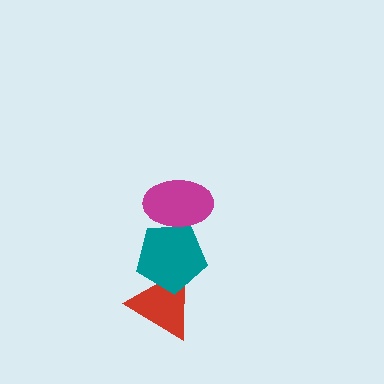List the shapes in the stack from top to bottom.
From top to bottom: the magenta ellipse, the teal pentagon, the red triangle.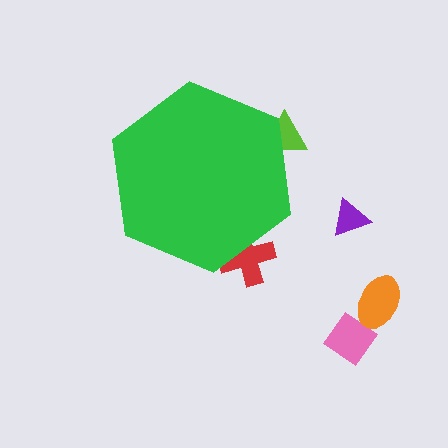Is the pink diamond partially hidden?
No, the pink diamond is fully visible.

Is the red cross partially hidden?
Yes, the red cross is partially hidden behind the green hexagon.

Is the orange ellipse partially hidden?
No, the orange ellipse is fully visible.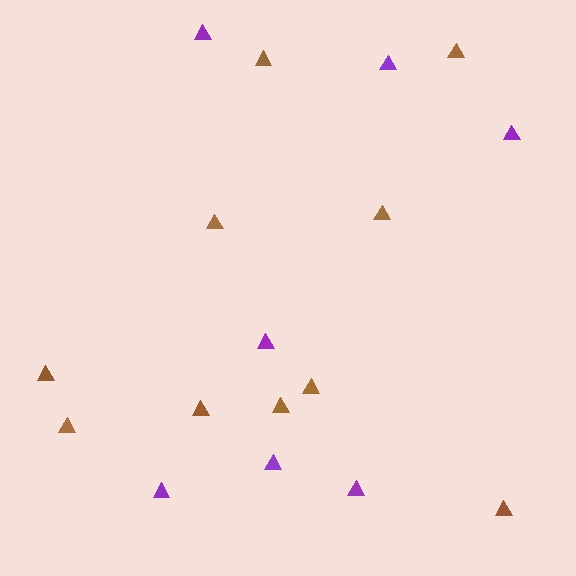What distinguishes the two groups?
There are 2 groups: one group of purple triangles (7) and one group of brown triangles (10).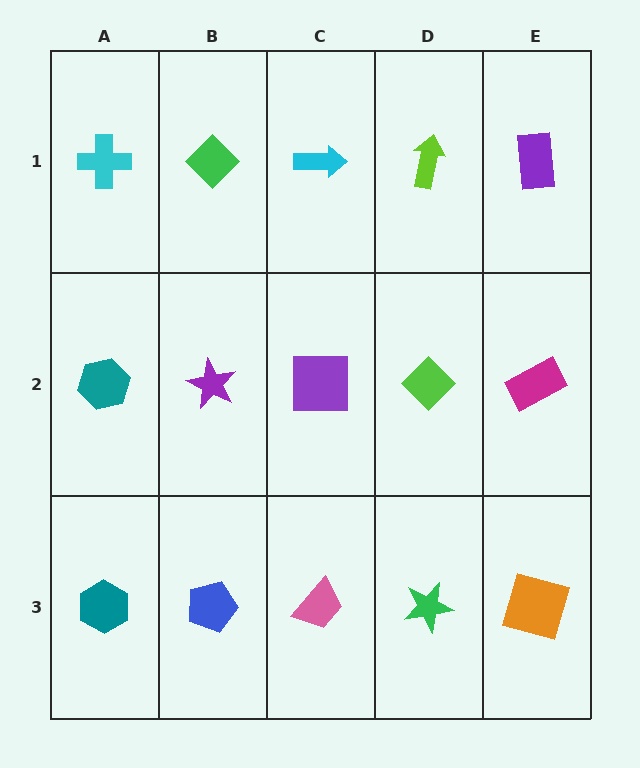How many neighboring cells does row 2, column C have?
4.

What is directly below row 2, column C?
A pink trapezoid.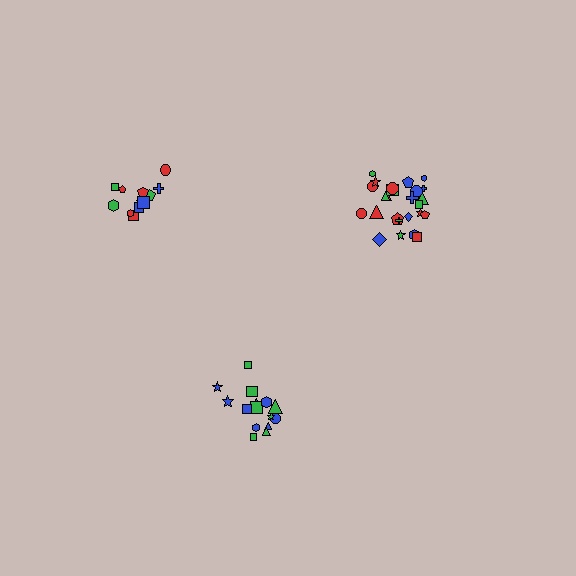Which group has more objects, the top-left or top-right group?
The top-right group.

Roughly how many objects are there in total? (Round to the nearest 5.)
Roughly 50 objects in total.